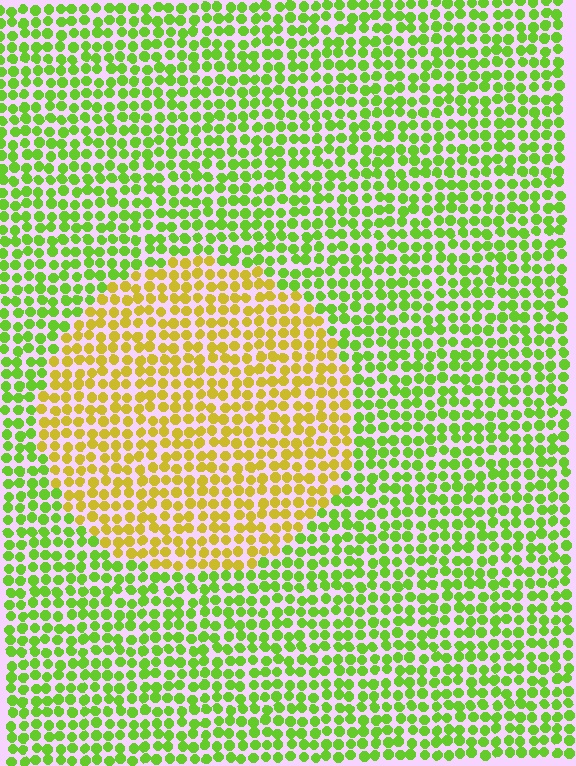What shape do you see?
I see a circle.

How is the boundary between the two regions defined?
The boundary is defined purely by a slight shift in hue (about 45 degrees). Spacing, size, and orientation are identical on both sides.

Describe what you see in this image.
The image is filled with small lime elements in a uniform arrangement. A circle-shaped region is visible where the elements are tinted to a slightly different hue, forming a subtle color boundary.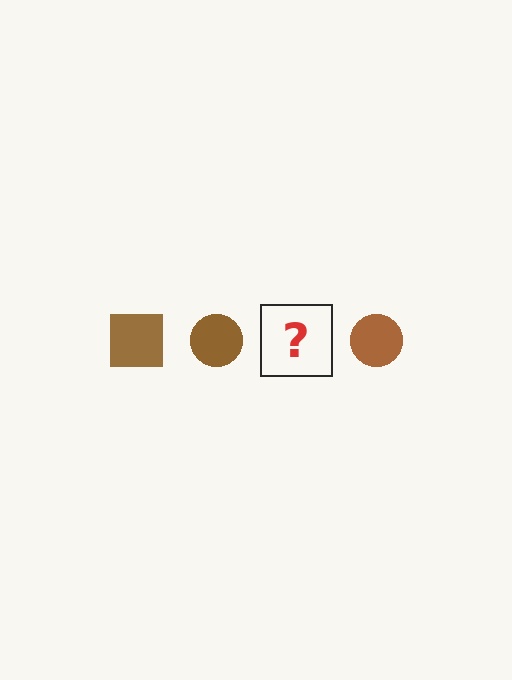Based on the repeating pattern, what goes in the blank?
The blank should be a brown square.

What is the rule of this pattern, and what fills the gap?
The rule is that the pattern cycles through square, circle shapes in brown. The gap should be filled with a brown square.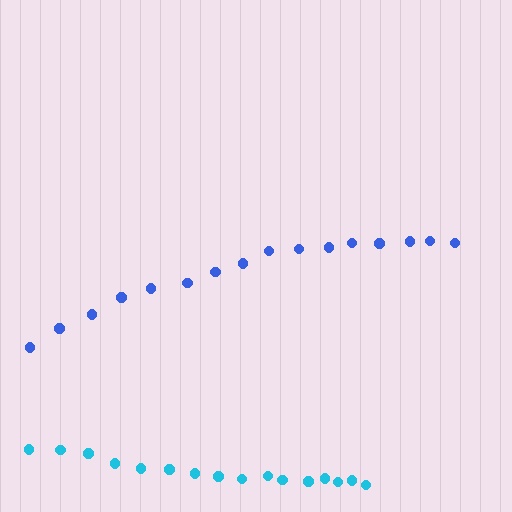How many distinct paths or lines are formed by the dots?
There are 2 distinct paths.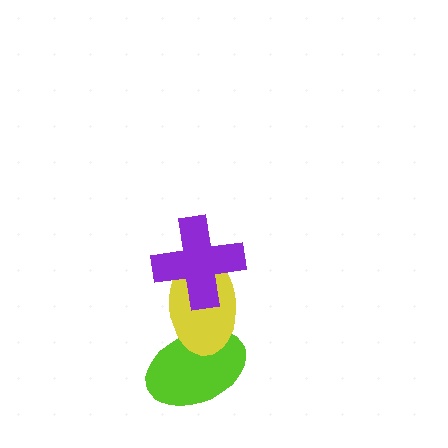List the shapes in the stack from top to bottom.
From top to bottom: the purple cross, the yellow ellipse, the lime ellipse.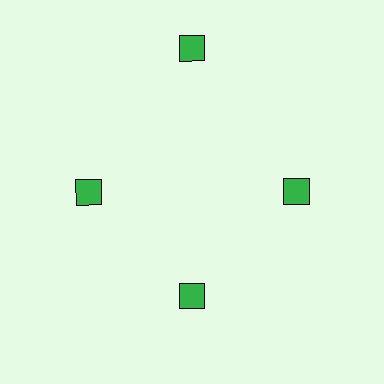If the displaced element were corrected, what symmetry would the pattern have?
It would have 4-fold rotational symmetry — the pattern would map onto itself every 90 degrees.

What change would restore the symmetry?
The symmetry would be restored by moving it inward, back onto the ring so that all 4 diamonds sit at equal angles and equal distance from the center.